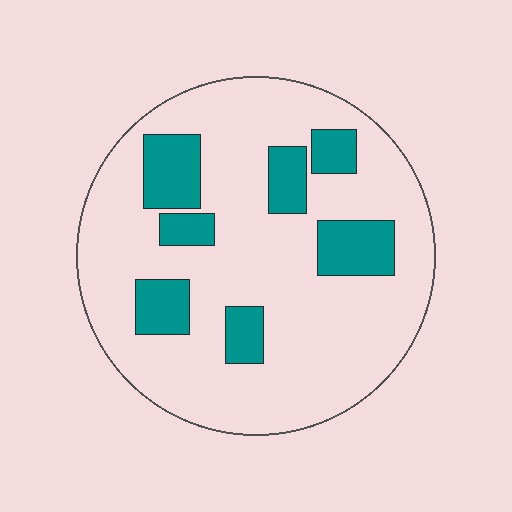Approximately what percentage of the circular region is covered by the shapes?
Approximately 20%.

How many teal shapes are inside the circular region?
7.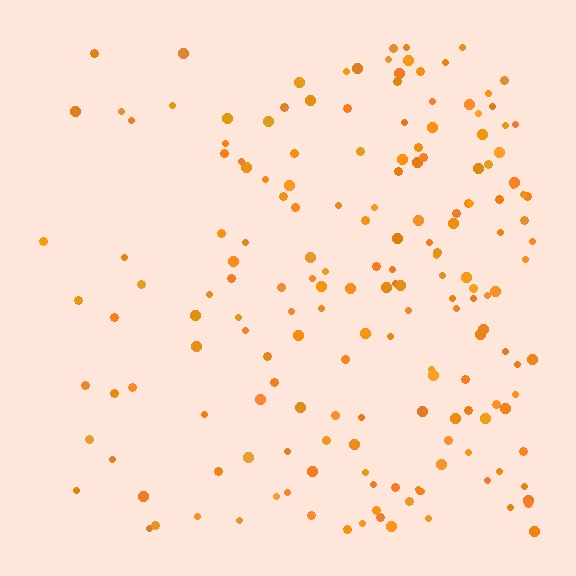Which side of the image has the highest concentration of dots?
The right.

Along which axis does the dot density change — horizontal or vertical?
Horizontal.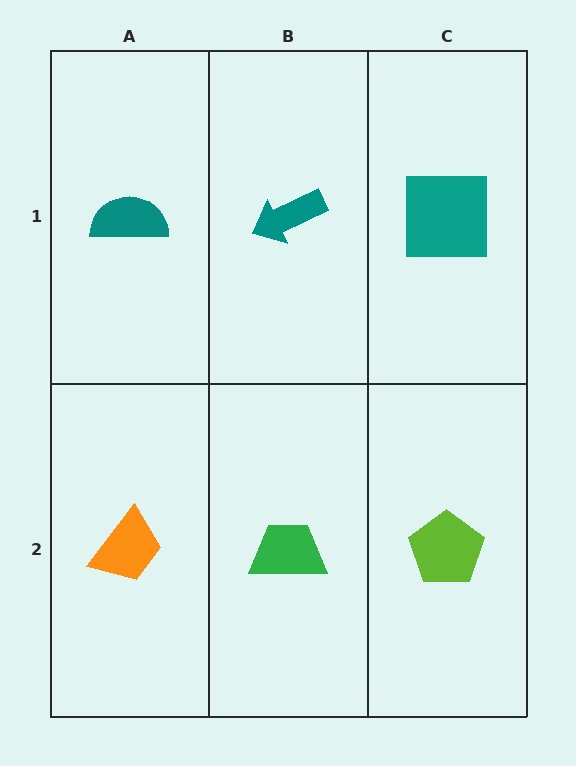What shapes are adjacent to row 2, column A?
A teal semicircle (row 1, column A), a green trapezoid (row 2, column B).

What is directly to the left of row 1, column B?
A teal semicircle.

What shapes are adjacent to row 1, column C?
A lime pentagon (row 2, column C), a teal arrow (row 1, column B).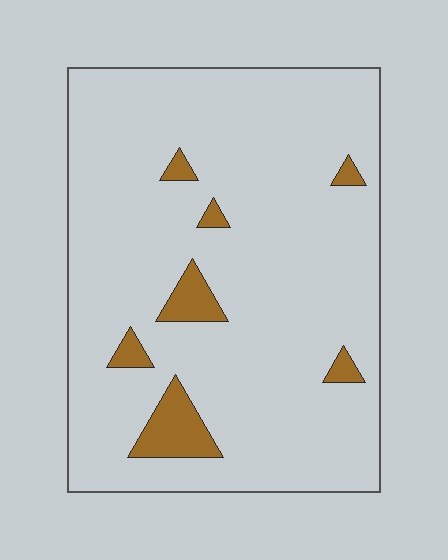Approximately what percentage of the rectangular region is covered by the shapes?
Approximately 10%.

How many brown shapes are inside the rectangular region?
7.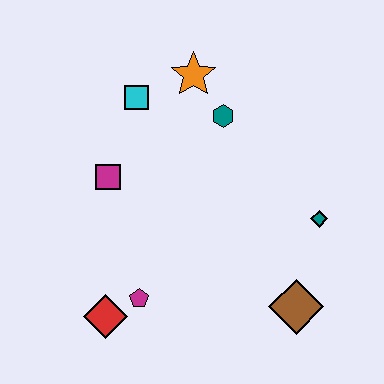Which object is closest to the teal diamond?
The brown diamond is closest to the teal diamond.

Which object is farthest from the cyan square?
The brown diamond is farthest from the cyan square.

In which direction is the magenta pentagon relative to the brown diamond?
The magenta pentagon is to the left of the brown diamond.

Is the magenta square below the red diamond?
No